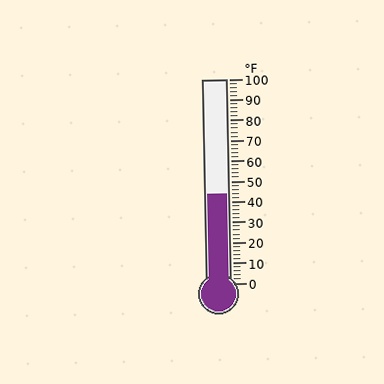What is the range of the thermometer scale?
The thermometer scale ranges from 0°F to 100°F.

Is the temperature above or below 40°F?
The temperature is above 40°F.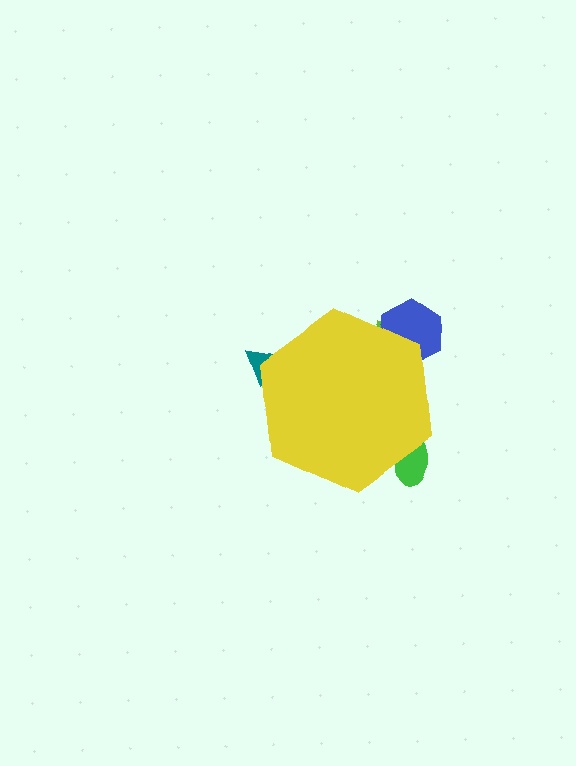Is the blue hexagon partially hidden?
Yes, the blue hexagon is partially hidden behind the yellow hexagon.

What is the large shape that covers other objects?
A yellow hexagon.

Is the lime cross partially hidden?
Yes, the lime cross is partially hidden behind the yellow hexagon.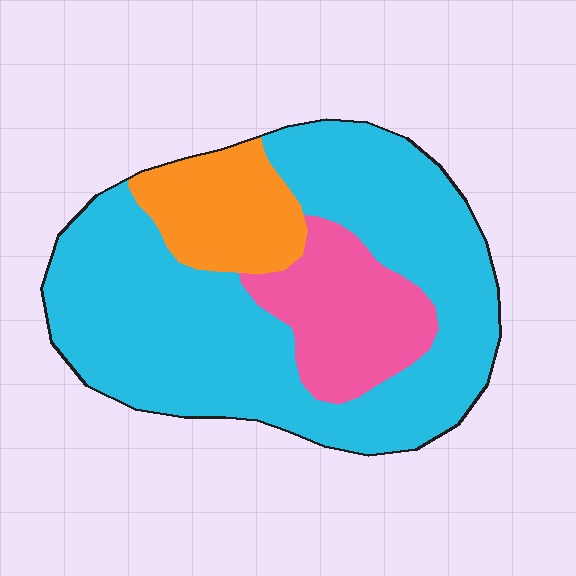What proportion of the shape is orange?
Orange covers 14% of the shape.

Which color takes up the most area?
Cyan, at roughly 70%.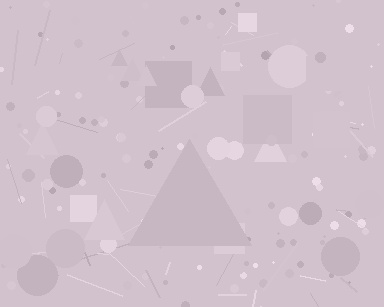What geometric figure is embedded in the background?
A triangle is embedded in the background.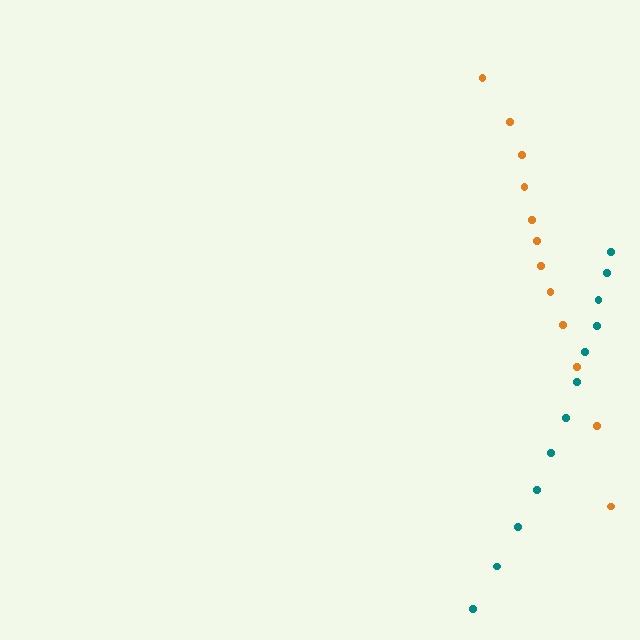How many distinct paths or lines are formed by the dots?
There are 2 distinct paths.